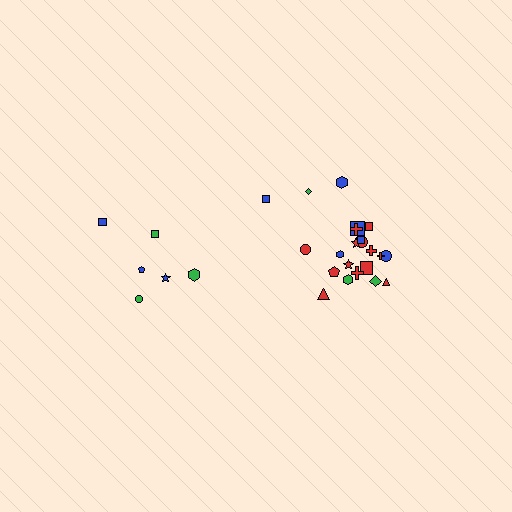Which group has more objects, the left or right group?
The right group.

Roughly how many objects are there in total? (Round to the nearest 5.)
Roughly 30 objects in total.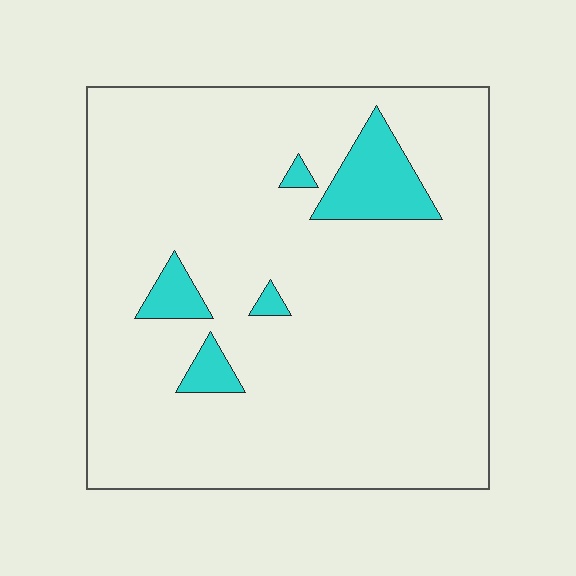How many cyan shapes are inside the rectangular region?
5.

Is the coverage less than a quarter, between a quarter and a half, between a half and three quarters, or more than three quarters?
Less than a quarter.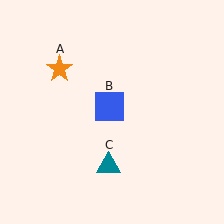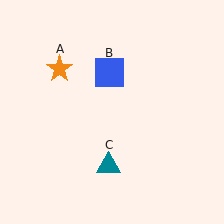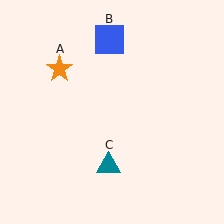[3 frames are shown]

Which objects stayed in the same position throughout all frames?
Orange star (object A) and teal triangle (object C) remained stationary.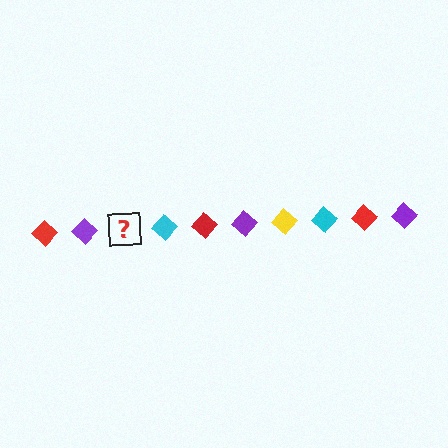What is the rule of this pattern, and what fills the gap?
The rule is that the pattern cycles through red, purple, yellow, cyan diamonds. The gap should be filled with a yellow diamond.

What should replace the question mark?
The question mark should be replaced with a yellow diamond.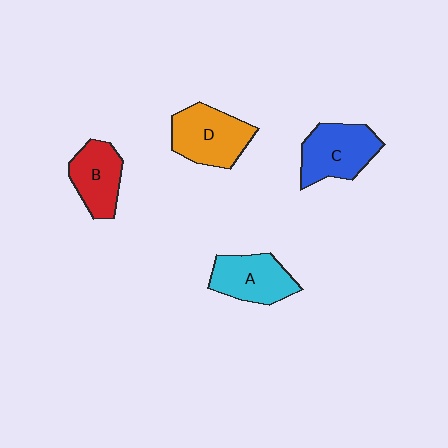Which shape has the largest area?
Shape D (orange).